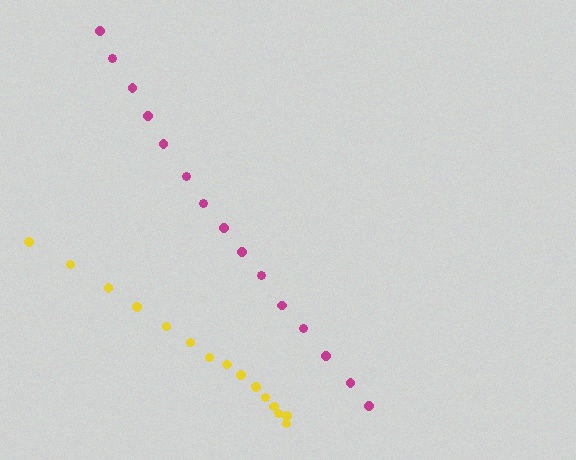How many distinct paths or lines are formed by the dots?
There are 2 distinct paths.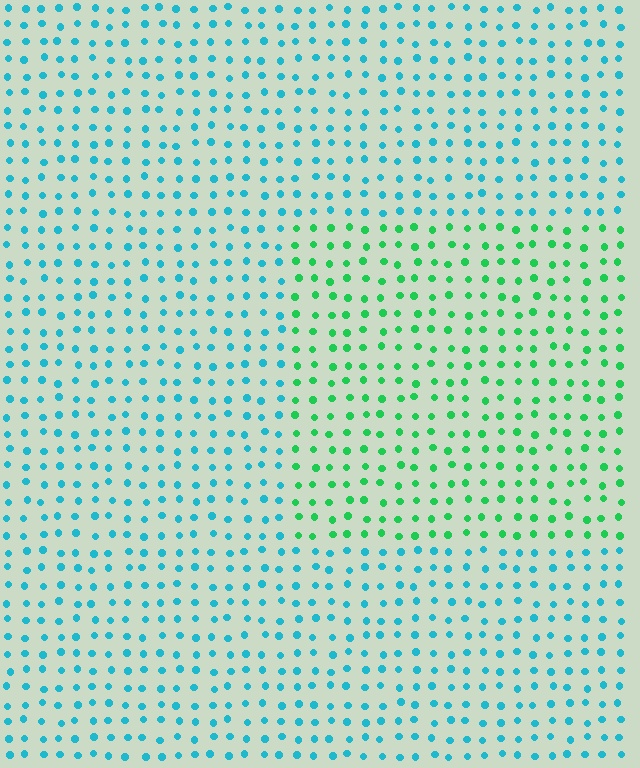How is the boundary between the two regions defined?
The boundary is defined purely by a slight shift in hue (about 48 degrees). Spacing, size, and orientation are identical on both sides.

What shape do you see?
I see a rectangle.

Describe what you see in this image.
The image is filled with small cyan elements in a uniform arrangement. A rectangle-shaped region is visible where the elements are tinted to a slightly different hue, forming a subtle color boundary.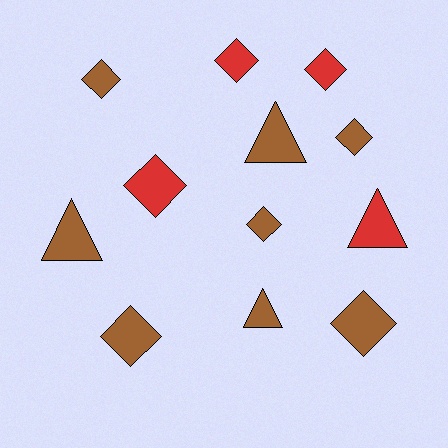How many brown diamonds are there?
There are 5 brown diamonds.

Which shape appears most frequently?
Diamond, with 8 objects.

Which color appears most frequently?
Brown, with 8 objects.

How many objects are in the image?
There are 12 objects.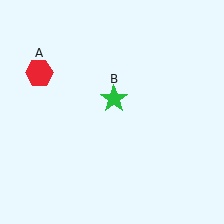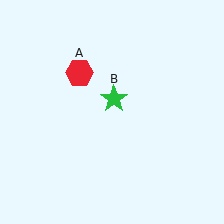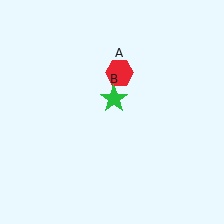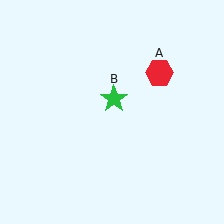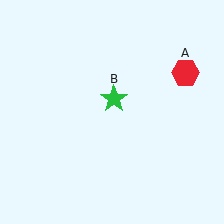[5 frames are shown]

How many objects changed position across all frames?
1 object changed position: red hexagon (object A).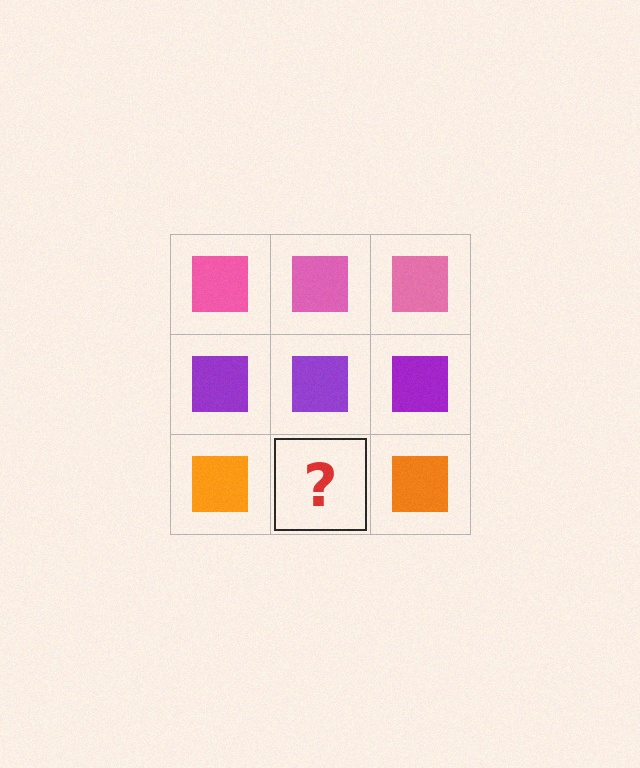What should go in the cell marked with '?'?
The missing cell should contain an orange square.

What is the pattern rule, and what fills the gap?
The rule is that each row has a consistent color. The gap should be filled with an orange square.